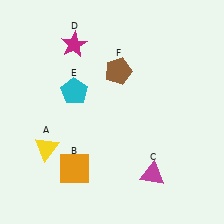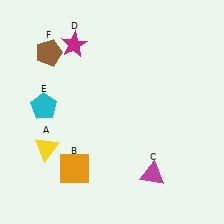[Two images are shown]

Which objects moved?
The objects that moved are: the cyan pentagon (E), the brown pentagon (F).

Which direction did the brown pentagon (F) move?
The brown pentagon (F) moved left.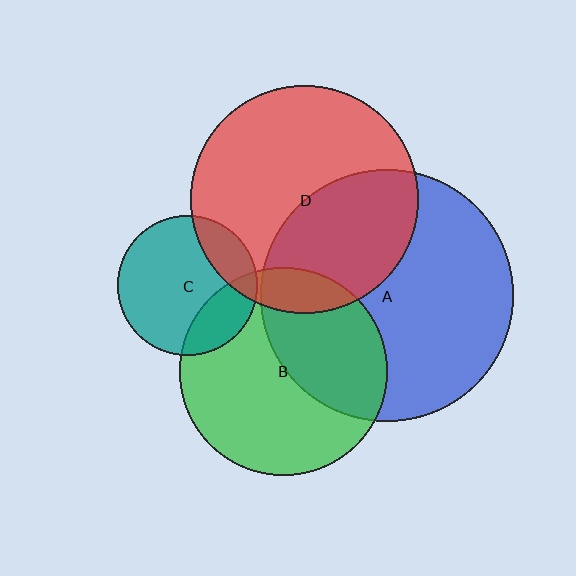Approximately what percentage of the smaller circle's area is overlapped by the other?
Approximately 20%.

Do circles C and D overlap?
Yes.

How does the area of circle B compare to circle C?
Approximately 2.2 times.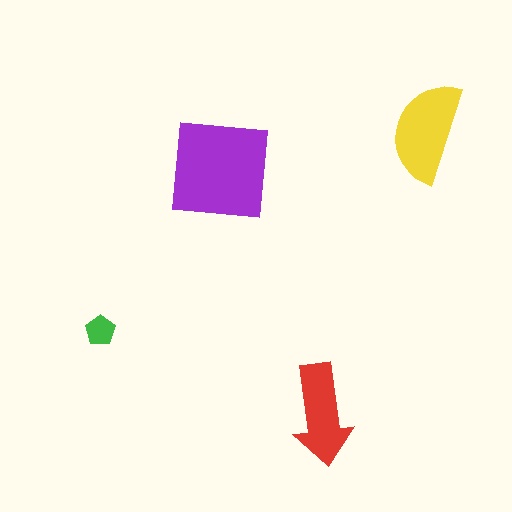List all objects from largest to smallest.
The purple square, the yellow semicircle, the red arrow, the green pentagon.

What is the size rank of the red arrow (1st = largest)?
3rd.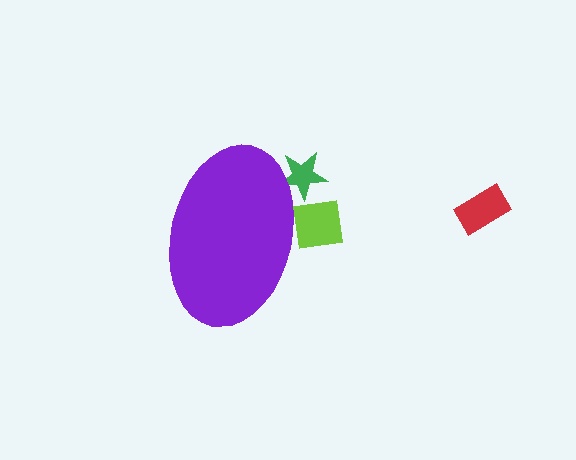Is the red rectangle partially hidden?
No, the red rectangle is fully visible.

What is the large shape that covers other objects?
A purple ellipse.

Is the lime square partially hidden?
Yes, the lime square is partially hidden behind the purple ellipse.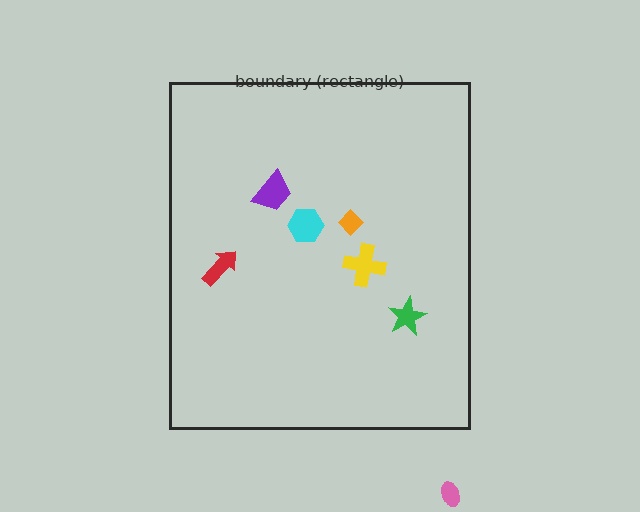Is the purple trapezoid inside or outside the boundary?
Inside.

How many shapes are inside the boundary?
6 inside, 1 outside.